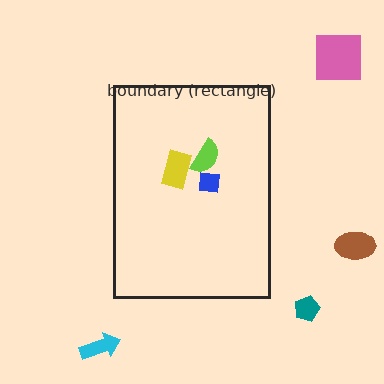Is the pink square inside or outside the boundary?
Outside.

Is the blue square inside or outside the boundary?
Inside.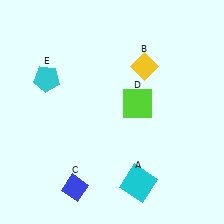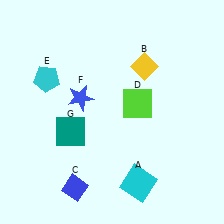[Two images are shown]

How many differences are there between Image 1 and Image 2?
There are 2 differences between the two images.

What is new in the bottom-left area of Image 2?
A teal square (G) was added in the bottom-left area of Image 2.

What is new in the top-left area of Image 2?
A blue star (F) was added in the top-left area of Image 2.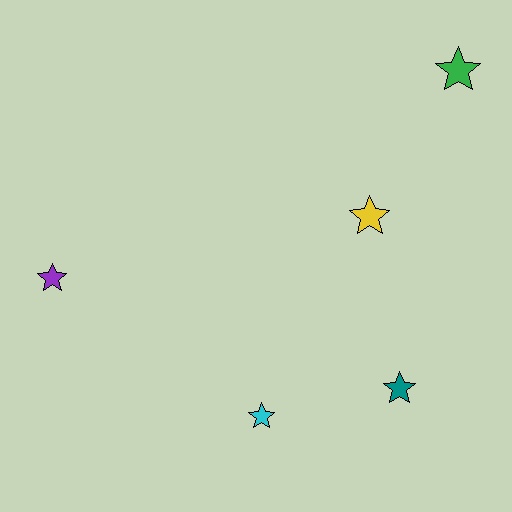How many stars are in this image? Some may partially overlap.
There are 5 stars.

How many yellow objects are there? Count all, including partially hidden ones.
There is 1 yellow object.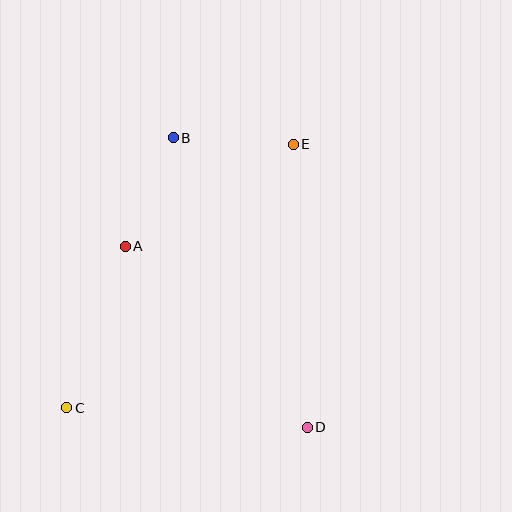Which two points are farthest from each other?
Points C and E are farthest from each other.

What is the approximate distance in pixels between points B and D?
The distance between B and D is approximately 319 pixels.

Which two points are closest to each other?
Points A and B are closest to each other.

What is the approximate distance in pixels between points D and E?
The distance between D and E is approximately 284 pixels.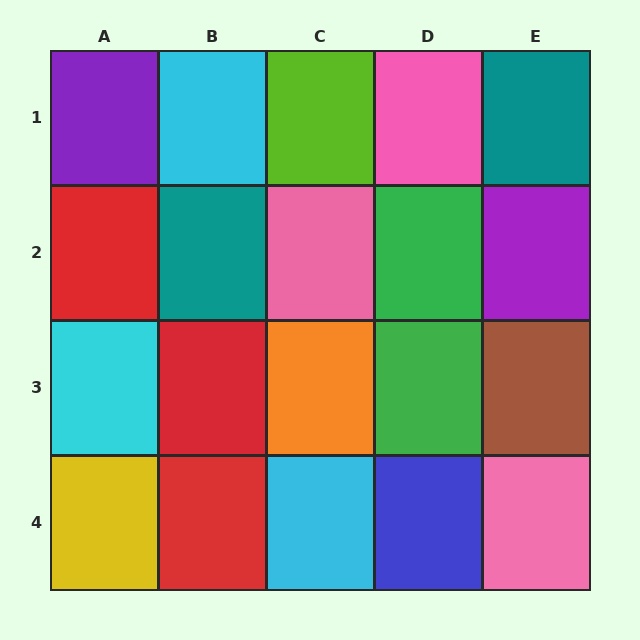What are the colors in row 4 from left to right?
Yellow, red, cyan, blue, pink.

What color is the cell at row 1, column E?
Teal.